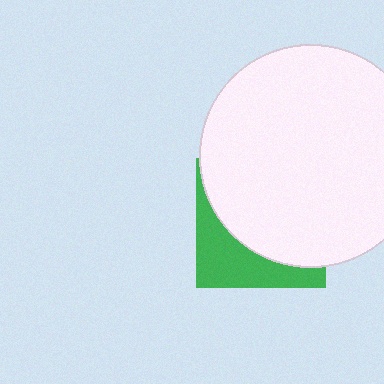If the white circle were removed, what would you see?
You would see the complete green square.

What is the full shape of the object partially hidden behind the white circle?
The partially hidden object is a green square.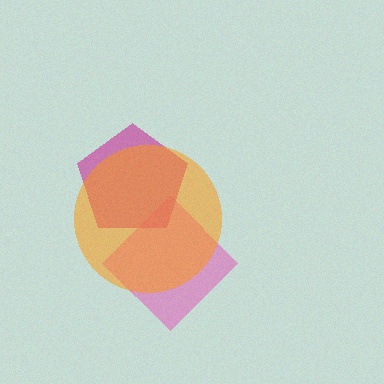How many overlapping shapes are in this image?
There are 3 overlapping shapes in the image.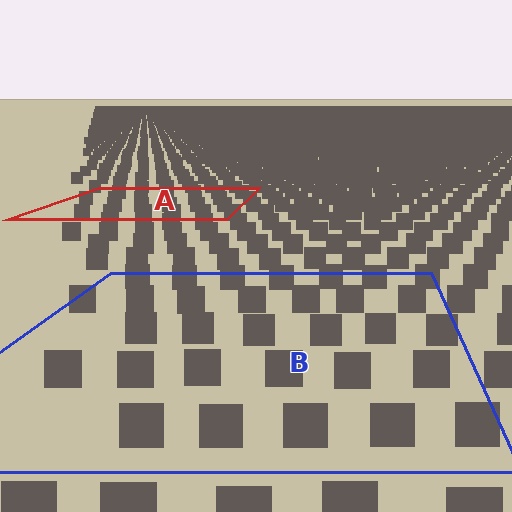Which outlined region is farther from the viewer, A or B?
Region A is farther from the viewer — the texture elements inside it appear smaller and more densely packed.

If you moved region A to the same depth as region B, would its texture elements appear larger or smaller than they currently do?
They would appear larger. At a closer depth, the same texture elements are projected at a bigger on-screen size.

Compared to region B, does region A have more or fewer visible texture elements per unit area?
Region A has more texture elements per unit area — they are packed more densely because it is farther away.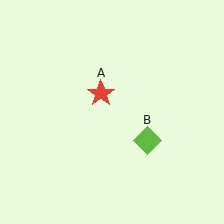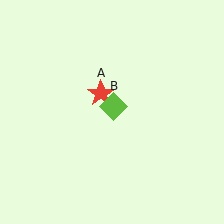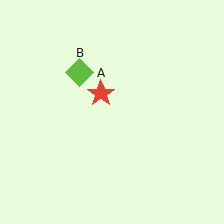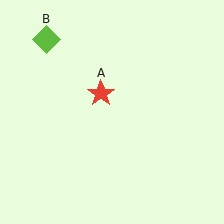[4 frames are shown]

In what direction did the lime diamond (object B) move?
The lime diamond (object B) moved up and to the left.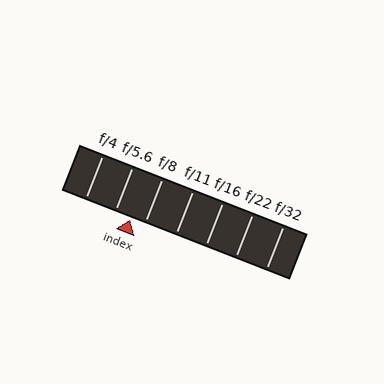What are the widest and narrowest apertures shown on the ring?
The widest aperture shown is f/4 and the narrowest is f/32.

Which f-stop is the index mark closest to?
The index mark is closest to f/8.